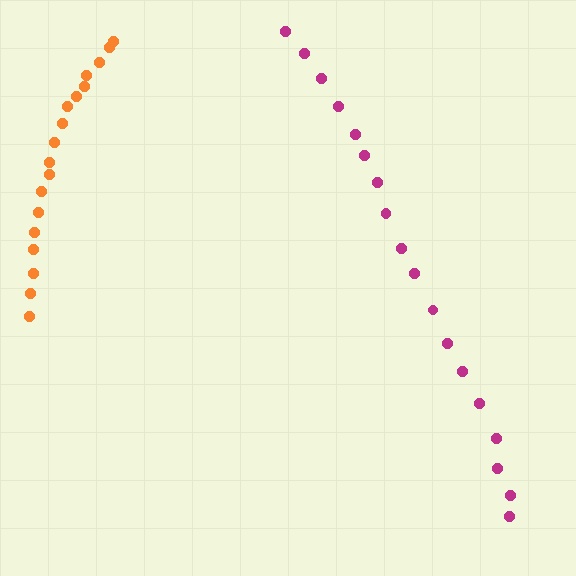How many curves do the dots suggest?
There are 2 distinct paths.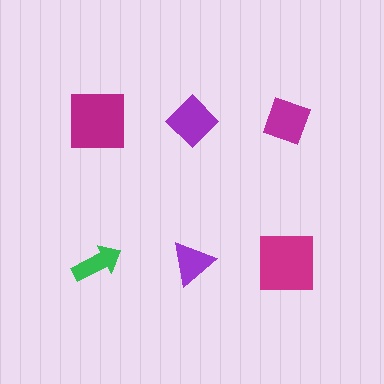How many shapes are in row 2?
3 shapes.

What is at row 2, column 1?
A green arrow.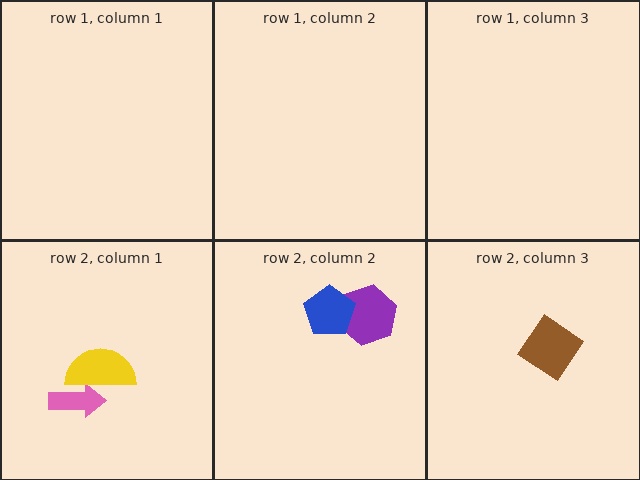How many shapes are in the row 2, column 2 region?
2.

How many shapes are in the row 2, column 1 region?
2.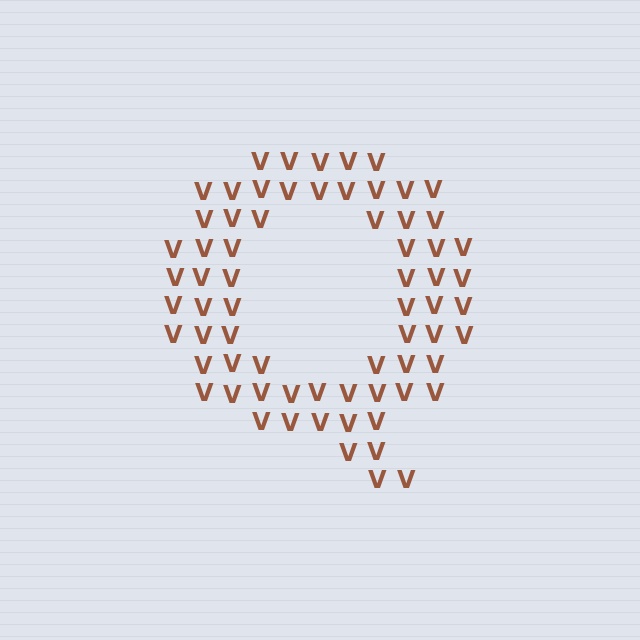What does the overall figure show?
The overall figure shows the letter Q.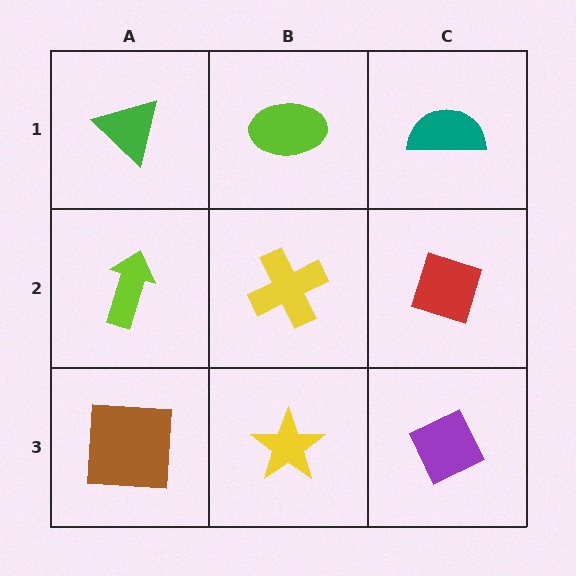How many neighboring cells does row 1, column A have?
2.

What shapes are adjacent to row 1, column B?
A yellow cross (row 2, column B), a green triangle (row 1, column A), a teal semicircle (row 1, column C).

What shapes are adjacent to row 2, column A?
A green triangle (row 1, column A), a brown square (row 3, column A), a yellow cross (row 2, column B).